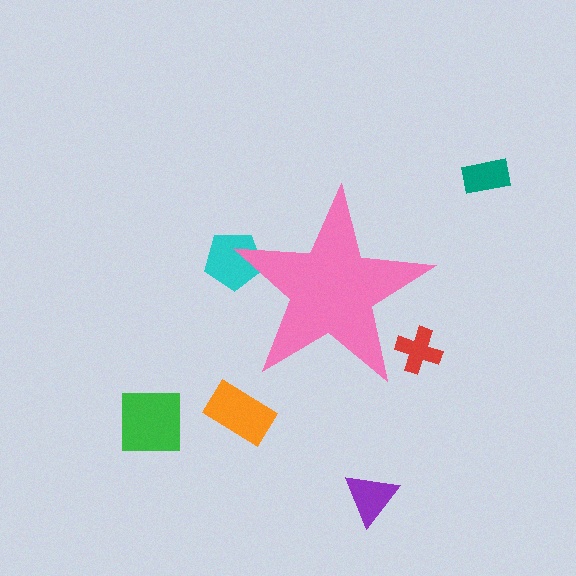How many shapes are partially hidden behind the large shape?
2 shapes are partially hidden.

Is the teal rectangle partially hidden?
No, the teal rectangle is fully visible.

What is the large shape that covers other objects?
A pink star.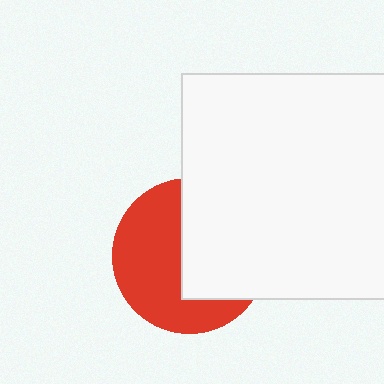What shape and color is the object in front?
The object in front is a white rectangle.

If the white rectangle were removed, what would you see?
You would see the complete red circle.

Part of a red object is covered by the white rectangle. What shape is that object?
It is a circle.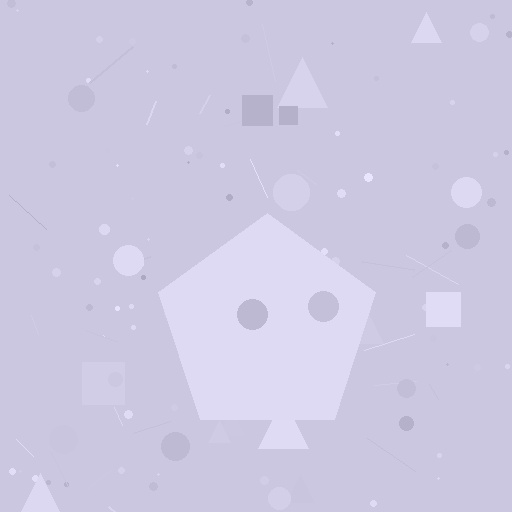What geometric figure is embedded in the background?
A pentagon is embedded in the background.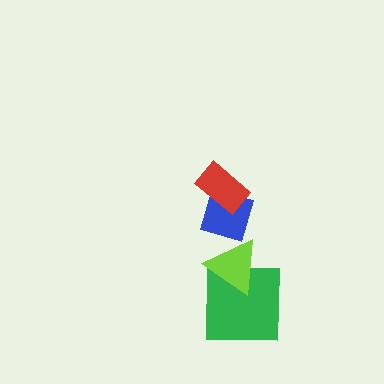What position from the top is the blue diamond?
The blue diamond is 2nd from the top.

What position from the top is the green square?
The green square is 4th from the top.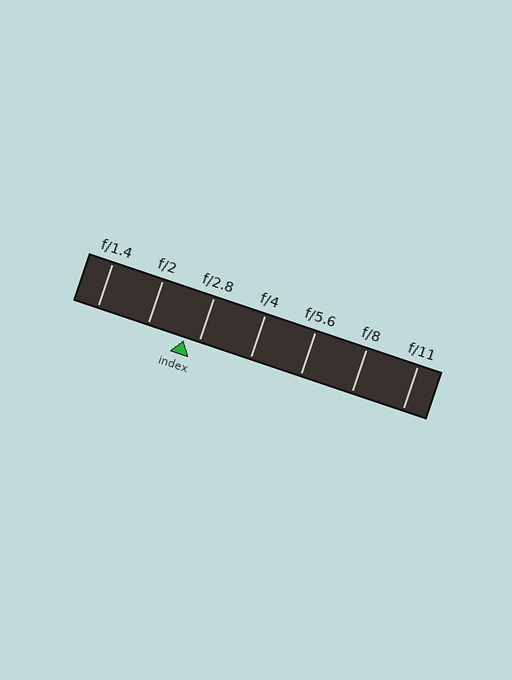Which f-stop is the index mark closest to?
The index mark is closest to f/2.8.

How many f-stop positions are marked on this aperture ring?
There are 7 f-stop positions marked.